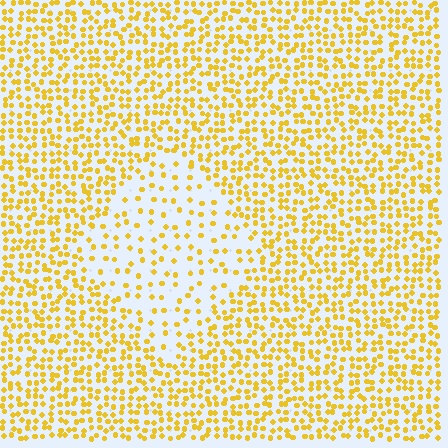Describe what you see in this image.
The image contains small yellow elements arranged at two different densities. A diamond-shaped region is visible where the elements are less densely packed than the surrounding area.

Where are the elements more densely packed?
The elements are more densely packed outside the diamond boundary.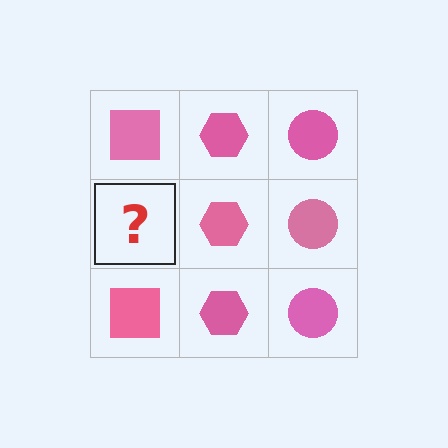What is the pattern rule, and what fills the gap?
The rule is that each column has a consistent shape. The gap should be filled with a pink square.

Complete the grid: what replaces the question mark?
The question mark should be replaced with a pink square.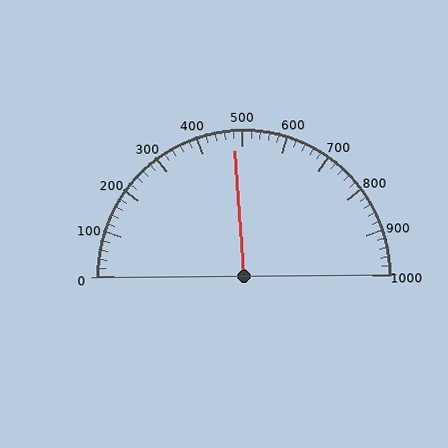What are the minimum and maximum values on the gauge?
The gauge ranges from 0 to 1000.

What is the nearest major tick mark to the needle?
The nearest major tick mark is 500.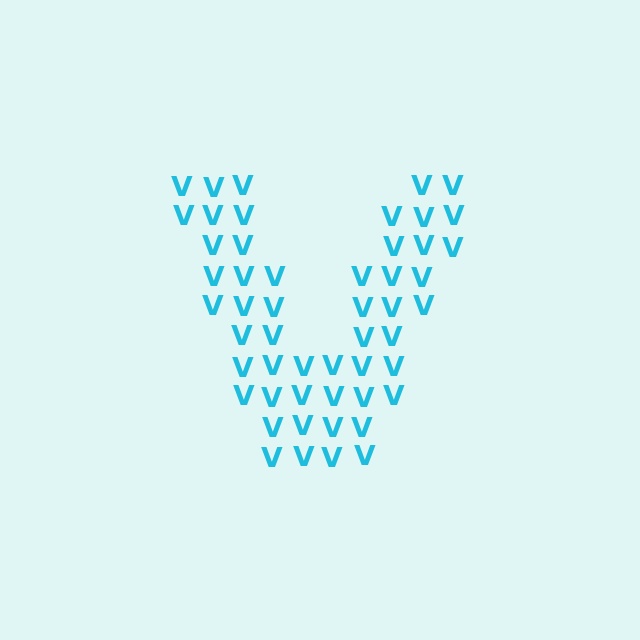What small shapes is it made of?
It is made of small letter V's.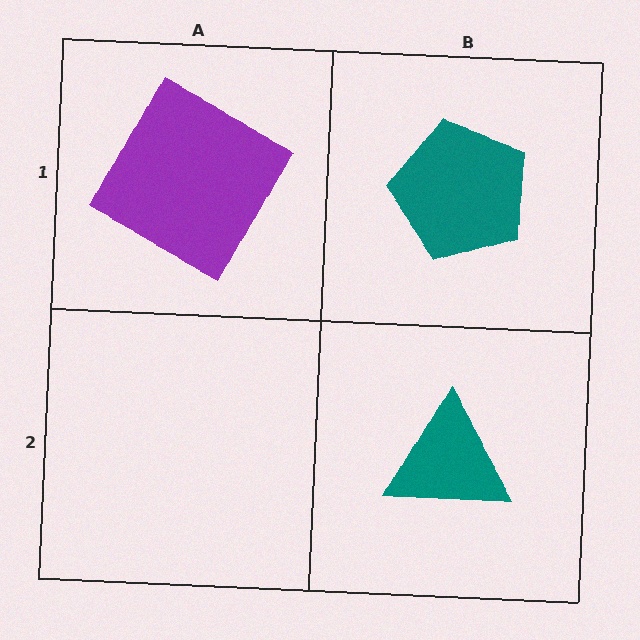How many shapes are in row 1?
2 shapes.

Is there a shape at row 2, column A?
No, that cell is empty.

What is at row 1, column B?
A teal pentagon.